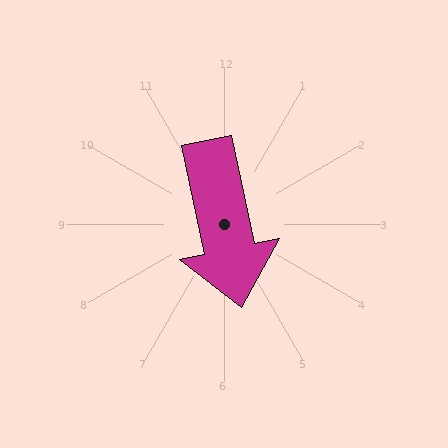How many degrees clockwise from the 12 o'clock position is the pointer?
Approximately 168 degrees.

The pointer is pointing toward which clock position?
Roughly 6 o'clock.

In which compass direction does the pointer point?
South.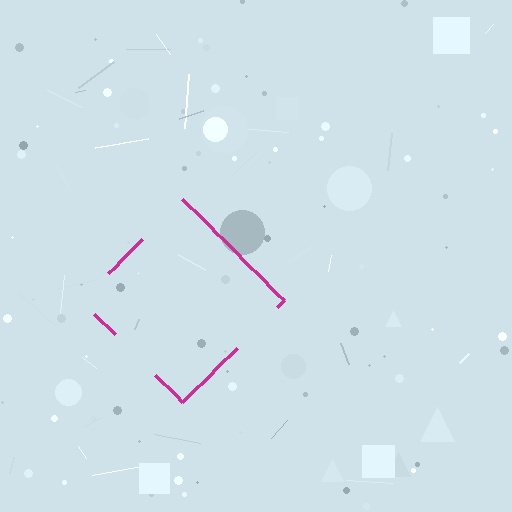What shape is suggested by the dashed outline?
The dashed outline suggests a diamond.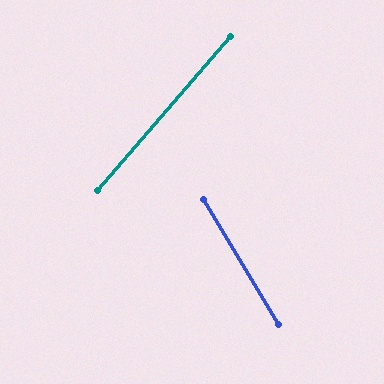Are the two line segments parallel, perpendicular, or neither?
Neither parallel nor perpendicular — they differ by about 72°.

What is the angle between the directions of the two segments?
Approximately 72 degrees.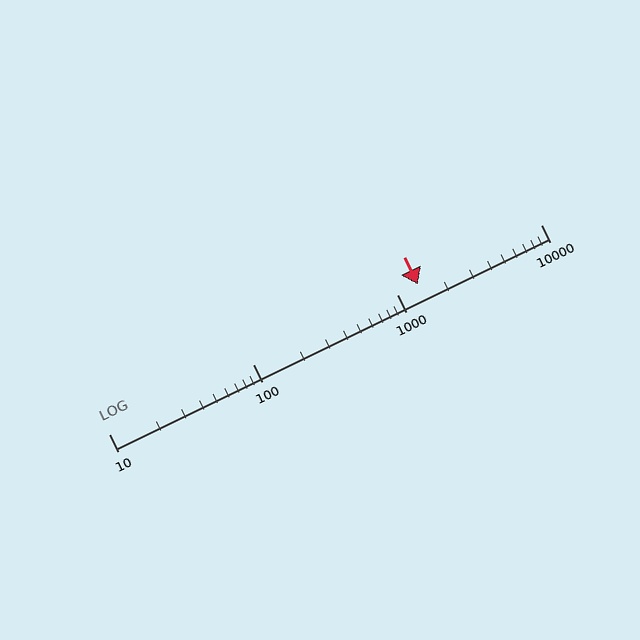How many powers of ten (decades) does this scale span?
The scale spans 3 decades, from 10 to 10000.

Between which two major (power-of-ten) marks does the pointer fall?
The pointer is between 1000 and 10000.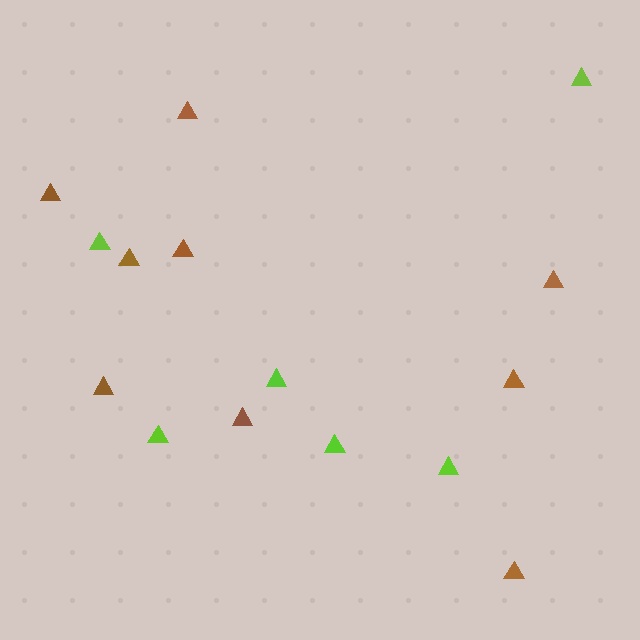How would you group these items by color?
There are 2 groups: one group of brown triangles (9) and one group of lime triangles (6).